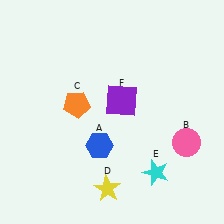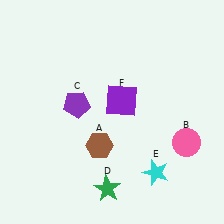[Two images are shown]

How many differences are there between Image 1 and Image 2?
There are 3 differences between the two images.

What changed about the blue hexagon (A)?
In Image 1, A is blue. In Image 2, it changed to brown.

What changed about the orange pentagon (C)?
In Image 1, C is orange. In Image 2, it changed to purple.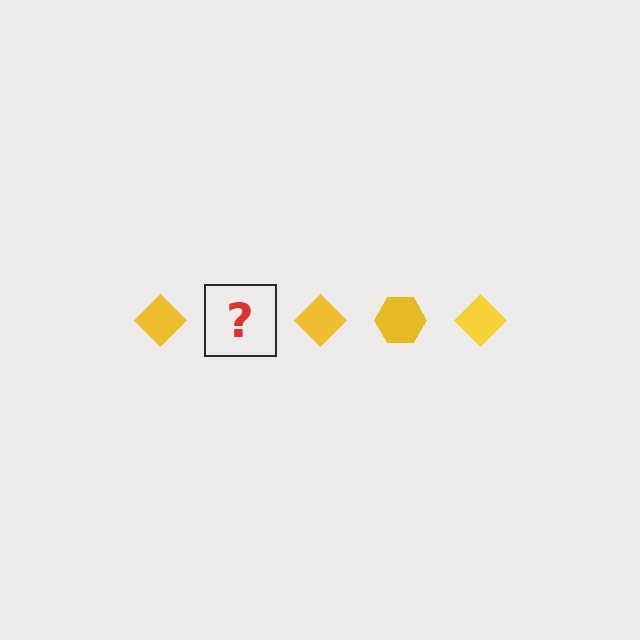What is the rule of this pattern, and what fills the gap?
The rule is that the pattern cycles through diamond, hexagon shapes in yellow. The gap should be filled with a yellow hexagon.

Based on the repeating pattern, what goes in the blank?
The blank should be a yellow hexagon.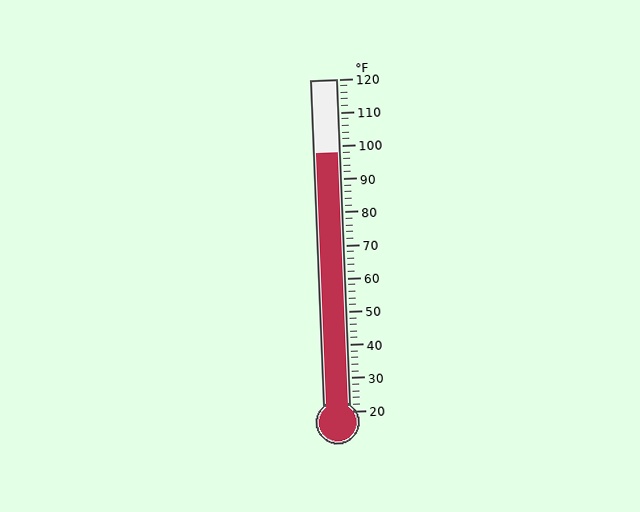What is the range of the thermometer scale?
The thermometer scale ranges from 20°F to 120°F.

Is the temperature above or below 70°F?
The temperature is above 70°F.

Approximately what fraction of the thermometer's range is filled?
The thermometer is filled to approximately 80% of its range.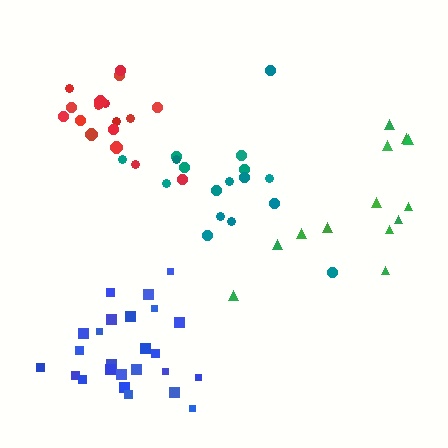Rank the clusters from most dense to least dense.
blue, red, teal, green.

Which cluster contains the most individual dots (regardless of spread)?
Blue (25).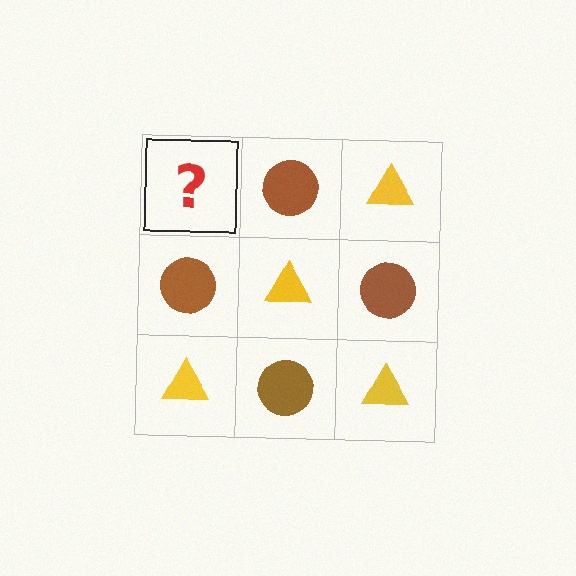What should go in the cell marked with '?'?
The missing cell should contain a yellow triangle.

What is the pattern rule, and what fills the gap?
The rule is that it alternates yellow triangle and brown circle in a checkerboard pattern. The gap should be filled with a yellow triangle.